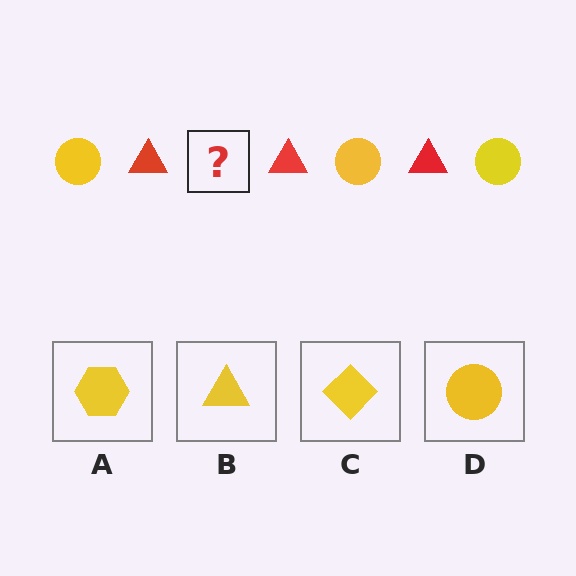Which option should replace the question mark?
Option D.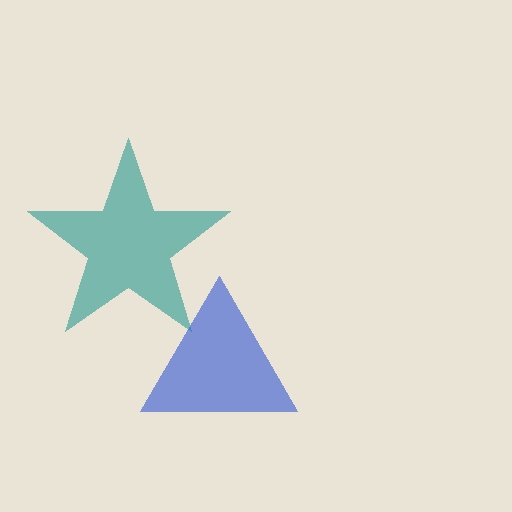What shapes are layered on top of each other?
The layered shapes are: a teal star, a blue triangle.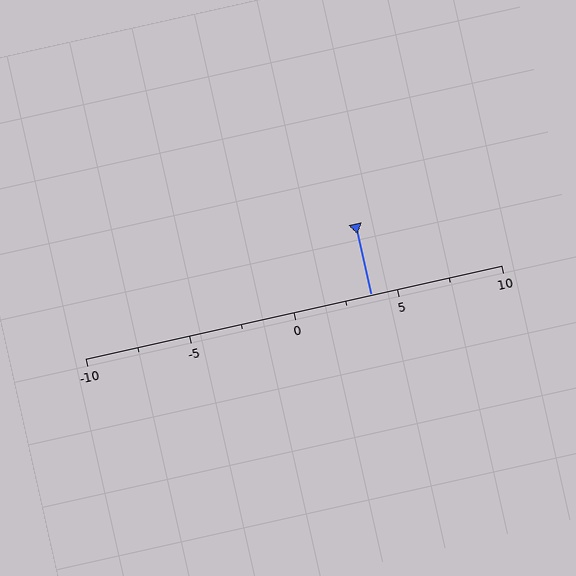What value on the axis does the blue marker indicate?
The marker indicates approximately 3.8.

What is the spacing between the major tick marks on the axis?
The major ticks are spaced 5 apart.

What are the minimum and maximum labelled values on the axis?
The axis runs from -10 to 10.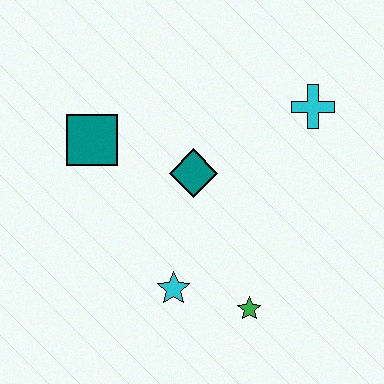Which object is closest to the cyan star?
The green star is closest to the cyan star.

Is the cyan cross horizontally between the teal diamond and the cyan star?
No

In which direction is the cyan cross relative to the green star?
The cyan cross is above the green star.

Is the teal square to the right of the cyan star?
No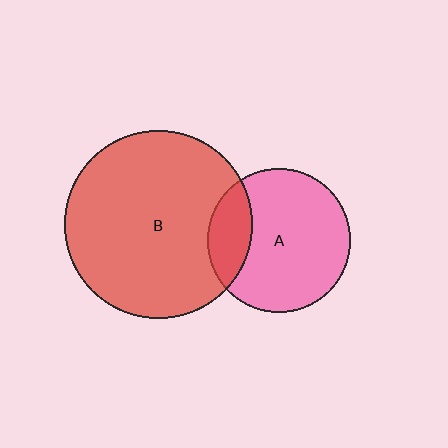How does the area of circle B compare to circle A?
Approximately 1.7 times.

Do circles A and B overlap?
Yes.